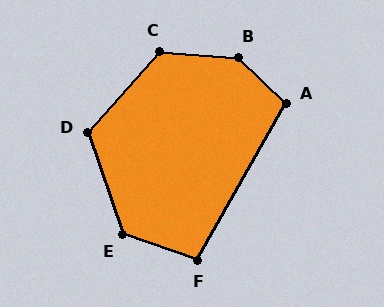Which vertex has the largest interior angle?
B, at approximately 140 degrees.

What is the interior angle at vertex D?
Approximately 119 degrees (obtuse).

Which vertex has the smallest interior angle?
F, at approximately 101 degrees.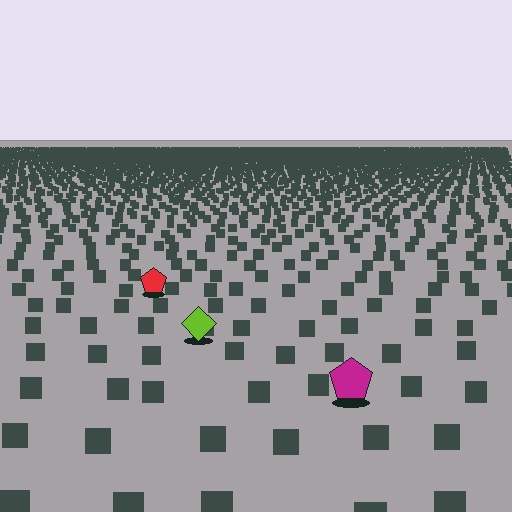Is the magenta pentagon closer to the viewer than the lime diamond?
Yes. The magenta pentagon is closer — you can tell from the texture gradient: the ground texture is coarser near it.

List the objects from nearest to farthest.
From nearest to farthest: the magenta pentagon, the lime diamond, the red pentagon.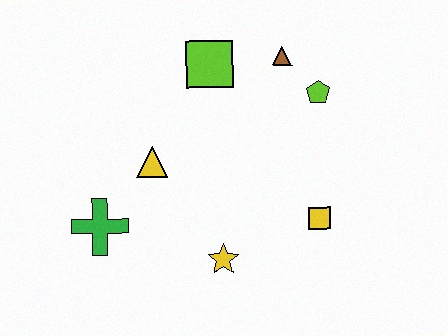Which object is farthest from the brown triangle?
The green cross is farthest from the brown triangle.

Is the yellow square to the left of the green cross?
No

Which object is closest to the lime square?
The brown triangle is closest to the lime square.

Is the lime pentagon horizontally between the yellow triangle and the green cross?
No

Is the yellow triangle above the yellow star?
Yes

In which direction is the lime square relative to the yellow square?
The lime square is above the yellow square.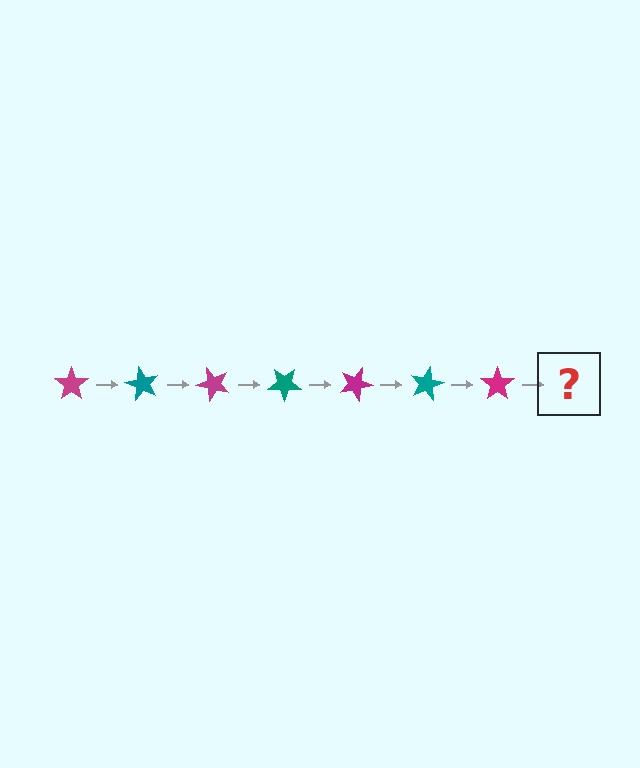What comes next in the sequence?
The next element should be a teal star, rotated 420 degrees from the start.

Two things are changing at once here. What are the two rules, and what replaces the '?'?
The two rules are that it rotates 60 degrees each step and the color cycles through magenta and teal. The '?' should be a teal star, rotated 420 degrees from the start.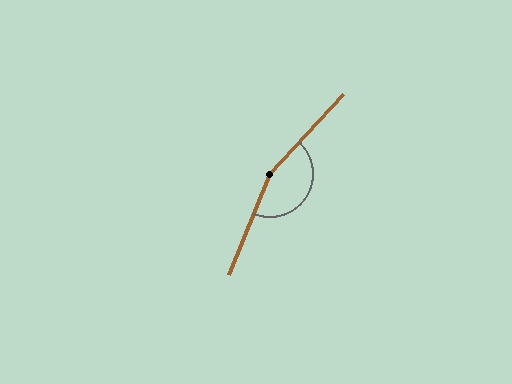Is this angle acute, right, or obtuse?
It is obtuse.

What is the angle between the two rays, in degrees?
Approximately 159 degrees.